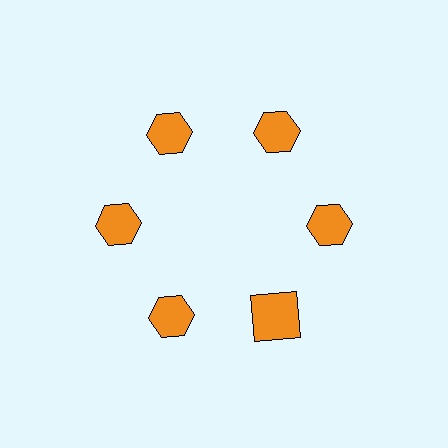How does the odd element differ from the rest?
It has a different shape: square instead of hexagon.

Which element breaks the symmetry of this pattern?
The orange square at roughly the 5 o'clock position breaks the symmetry. All other shapes are orange hexagons.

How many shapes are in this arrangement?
There are 6 shapes arranged in a ring pattern.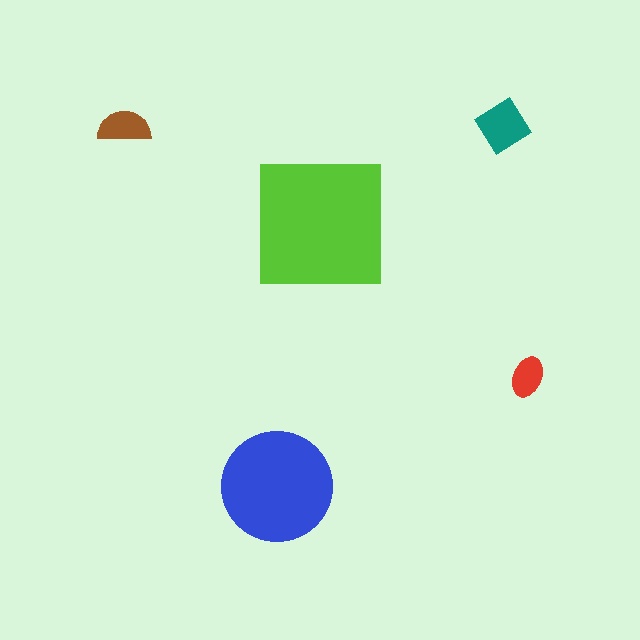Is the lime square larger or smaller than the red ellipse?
Larger.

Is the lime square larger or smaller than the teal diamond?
Larger.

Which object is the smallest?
The red ellipse.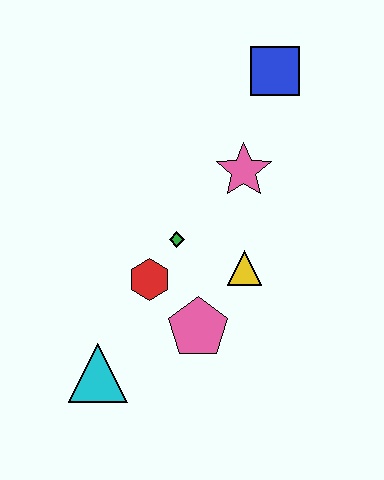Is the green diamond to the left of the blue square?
Yes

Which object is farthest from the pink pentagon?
The blue square is farthest from the pink pentagon.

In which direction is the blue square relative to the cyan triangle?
The blue square is above the cyan triangle.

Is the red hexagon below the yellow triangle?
Yes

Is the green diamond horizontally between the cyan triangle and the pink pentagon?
Yes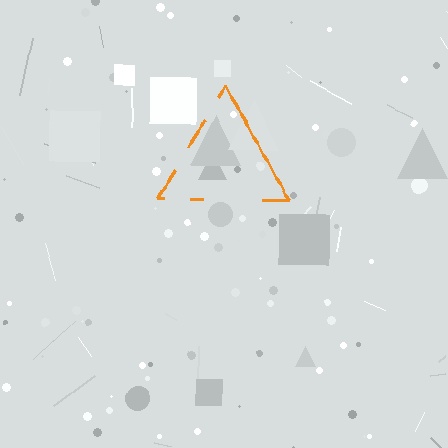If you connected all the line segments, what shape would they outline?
They would outline a triangle.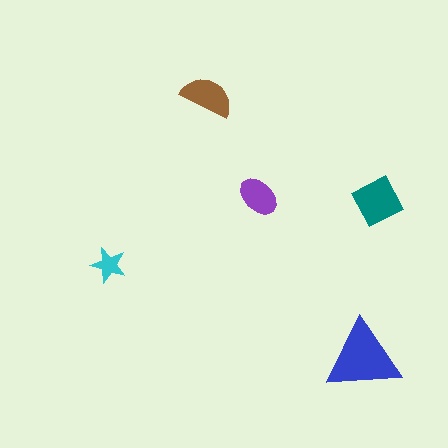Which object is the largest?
The blue triangle.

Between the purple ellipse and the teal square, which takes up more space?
The teal square.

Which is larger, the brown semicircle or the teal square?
The teal square.